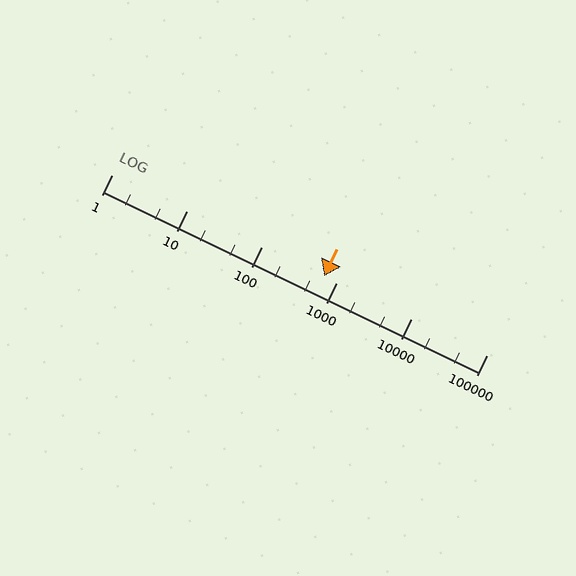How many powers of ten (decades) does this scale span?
The scale spans 5 decades, from 1 to 100000.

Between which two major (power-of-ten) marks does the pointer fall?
The pointer is between 100 and 1000.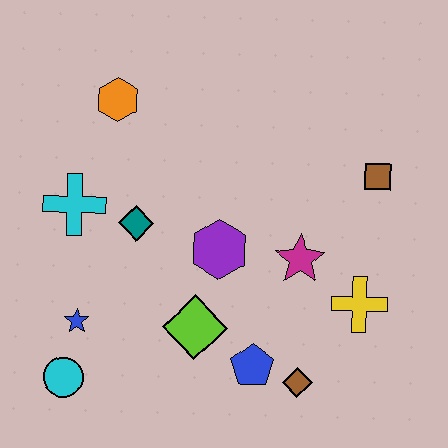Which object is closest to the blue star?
The cyan circle is closest to the blue star.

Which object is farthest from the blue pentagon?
The orange hexagon is farthest from the blue pentagon.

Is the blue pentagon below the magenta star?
Yes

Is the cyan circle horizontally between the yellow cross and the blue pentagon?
No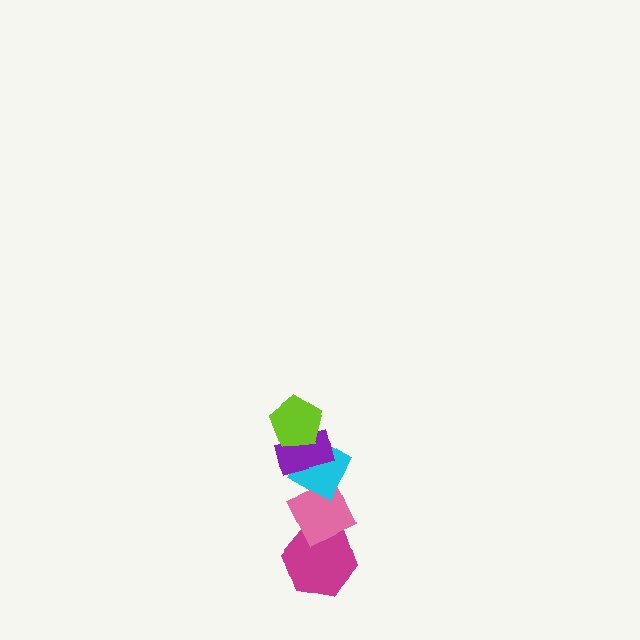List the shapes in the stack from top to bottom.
From top to bottom: the lime pentagon, the purple rectangle, the cyan diamond, the pink diamond, the magenta hexagon.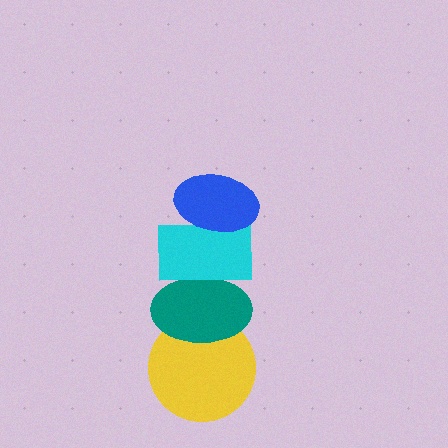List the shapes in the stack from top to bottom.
From top to bottom: the blue ellipse, the cyan rectangle, the teal ellipse, the yellow circle.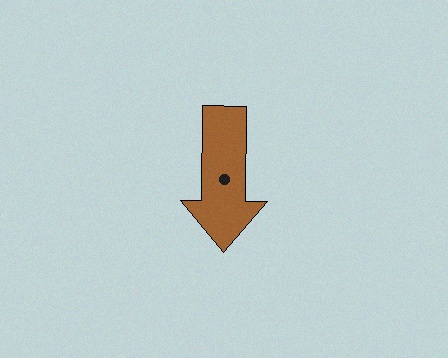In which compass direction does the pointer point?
South.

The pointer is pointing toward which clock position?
Roughly 6 o'clock.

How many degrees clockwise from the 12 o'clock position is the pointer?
Approximately 180 degrees.